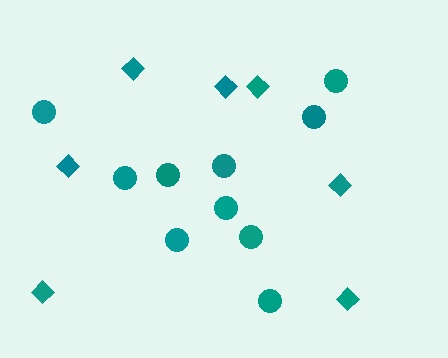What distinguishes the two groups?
There are 2 groups: one group of diamonds (7) and one group of circles (10).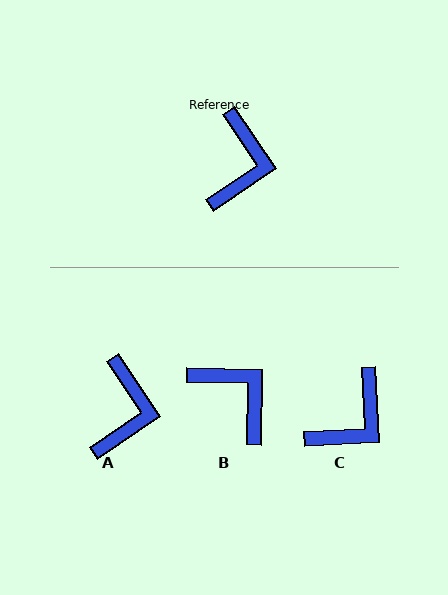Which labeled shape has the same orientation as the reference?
A.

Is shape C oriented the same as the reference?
No, it is off by about 31 degrees.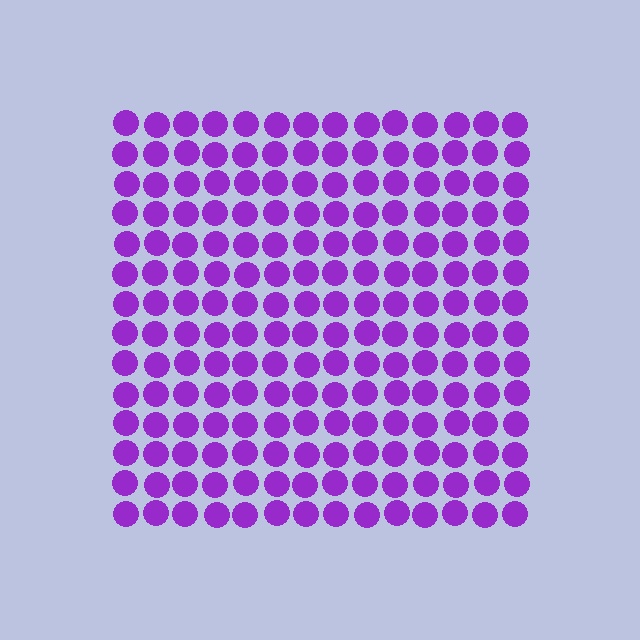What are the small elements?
The small elements are circles.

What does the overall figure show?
The overall figure shows a square.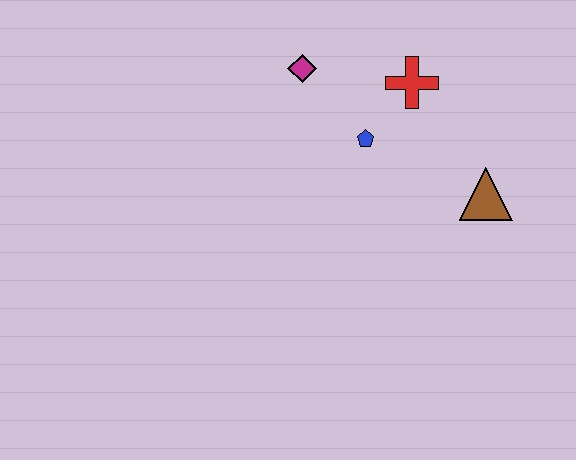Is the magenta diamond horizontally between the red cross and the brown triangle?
No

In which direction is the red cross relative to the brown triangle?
The red cross is above the brown triangle.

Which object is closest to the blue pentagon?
The red cross is closest to the blue pentagon.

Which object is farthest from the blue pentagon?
The brown triangle is farthest from the blue pentagon.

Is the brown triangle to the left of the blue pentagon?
No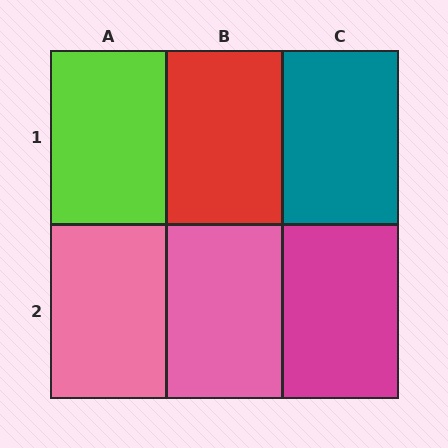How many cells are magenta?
1 cell is magenta.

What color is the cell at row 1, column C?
Teal.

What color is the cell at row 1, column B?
Red.